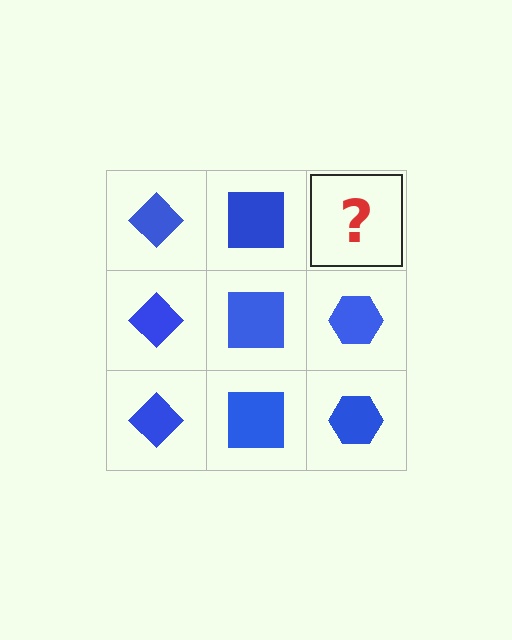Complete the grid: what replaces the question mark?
The question mark should be replaced with a blue hexagon.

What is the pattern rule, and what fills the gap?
The rule is that each column has a consistent shape. The gap should be filled with a blue hexagon.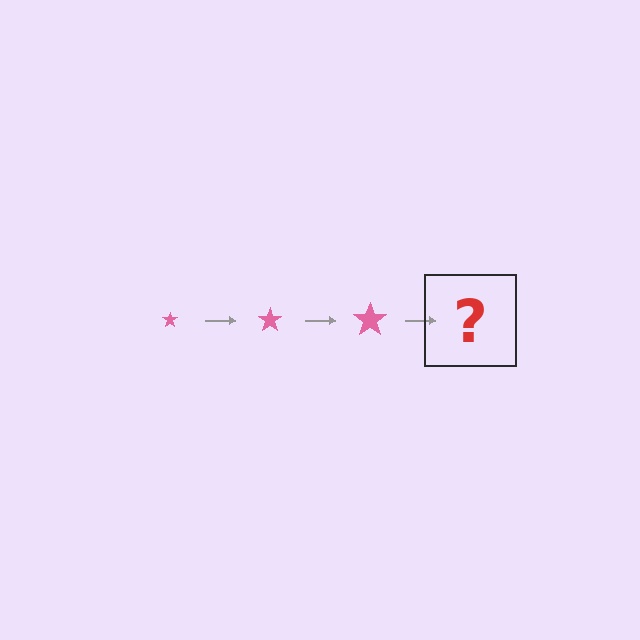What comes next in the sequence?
The next element should be a pink star, larger than the previous one.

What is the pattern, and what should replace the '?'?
The pattern is that the star gets progressively larger each step. The '?' should be a pink star, larger than the previous one.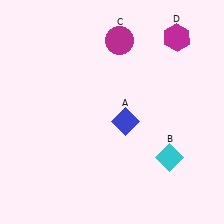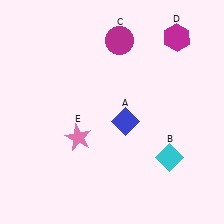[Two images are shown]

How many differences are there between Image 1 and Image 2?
There is 1 difference between the two images.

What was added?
A pink star (E) was added in Image 2.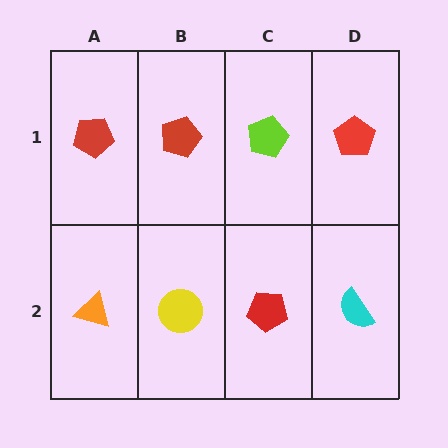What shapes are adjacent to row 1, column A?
An orange triangle (row 2, column A), a red pentagon (row 1, column B).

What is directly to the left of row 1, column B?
A red pentagon.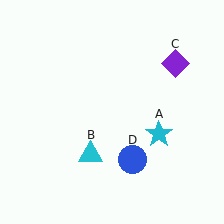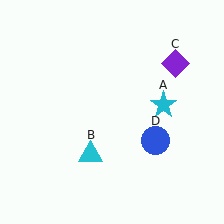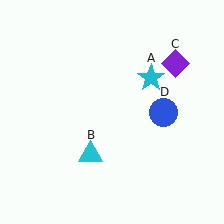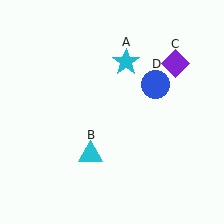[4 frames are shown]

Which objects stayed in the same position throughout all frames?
Cyan triangle (object B) and purple diamond (object C) remained stationary.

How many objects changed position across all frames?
2 objects changed position: cyan star (object A), blue circle (object D).